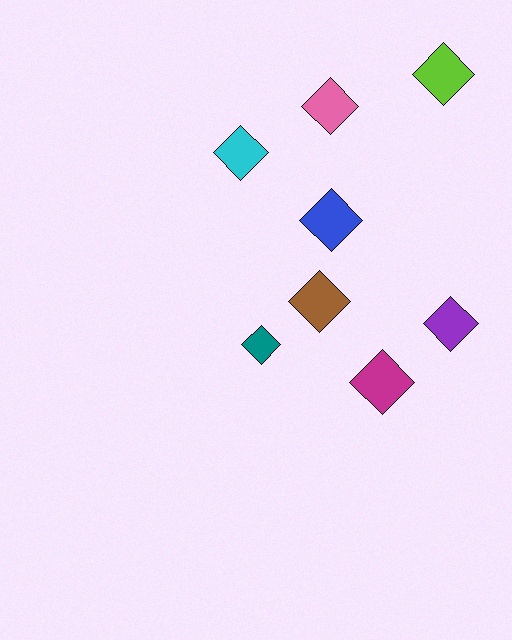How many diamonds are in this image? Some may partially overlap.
There are 8 diamonds.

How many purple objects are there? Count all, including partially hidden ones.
There is 1 purple object.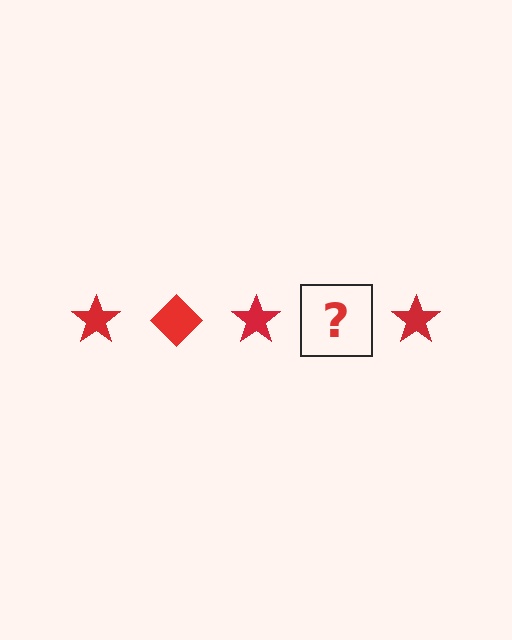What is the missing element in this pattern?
The missing element is a red diamond.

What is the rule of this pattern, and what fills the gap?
The rule is that the pattern cycles through star, diamond shapes in red. The gap should be filled with a red diamond.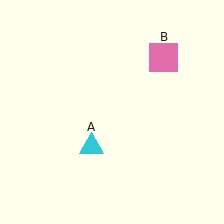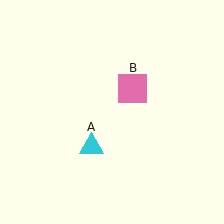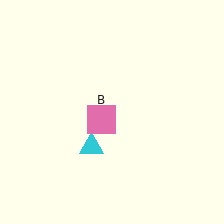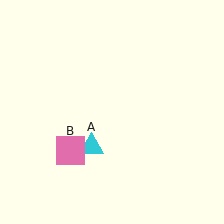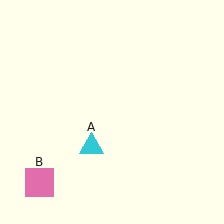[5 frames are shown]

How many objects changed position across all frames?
1 object changed position: pink square (object B).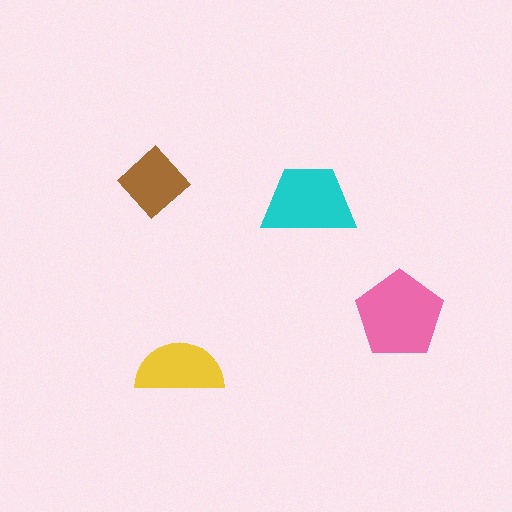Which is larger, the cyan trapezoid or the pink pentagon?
The pink pentagon.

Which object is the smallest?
The brown diamond.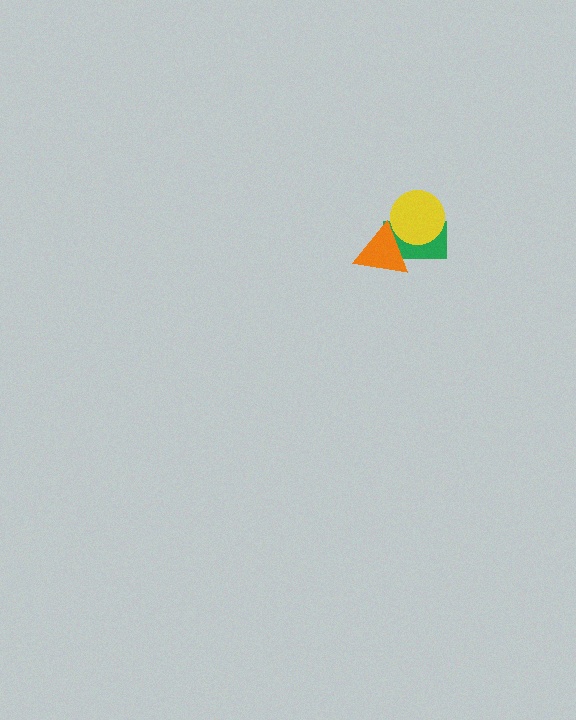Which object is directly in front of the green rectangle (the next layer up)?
The yellow circle is directly in front of the green rectangle.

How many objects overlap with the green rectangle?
2 objects overlap with the green rectangle.